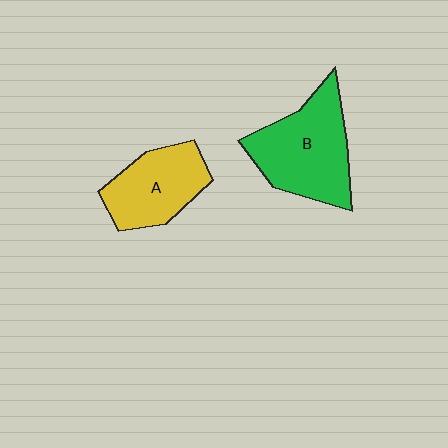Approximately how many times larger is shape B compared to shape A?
Approximately 1.3 times.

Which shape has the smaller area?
Shape A (yellow).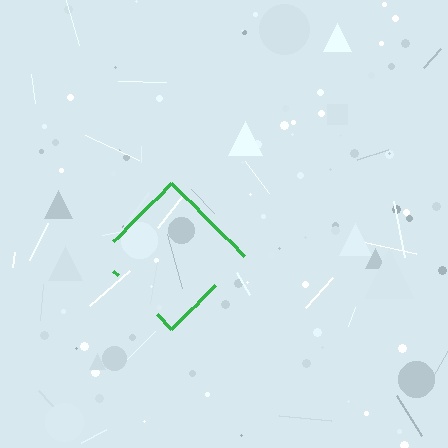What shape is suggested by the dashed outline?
The dashed outline suggests a diamond.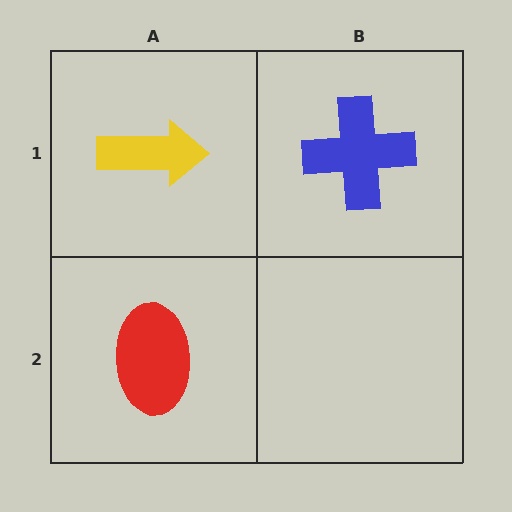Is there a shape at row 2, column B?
No, that cell is empty.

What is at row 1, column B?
A blue cross.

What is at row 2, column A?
A red ellipse.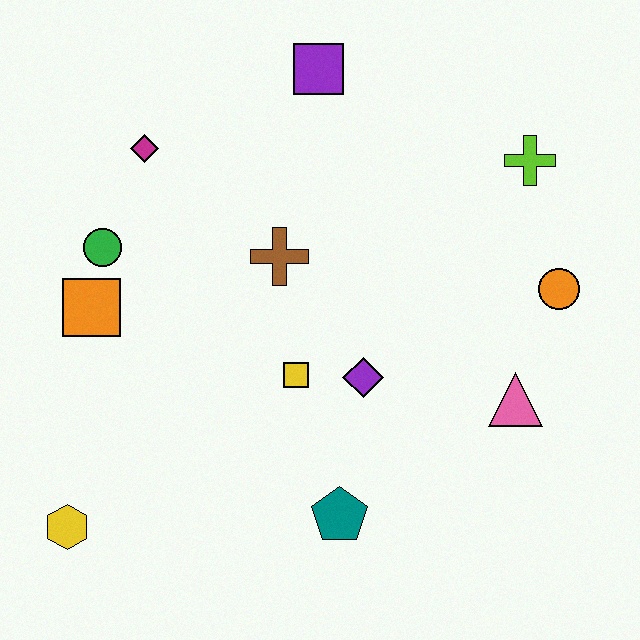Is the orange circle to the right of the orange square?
Yes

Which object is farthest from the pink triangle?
The yellow hexagon is farthest from the pink triangle.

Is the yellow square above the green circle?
No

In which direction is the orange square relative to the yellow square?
The orange square is to the left of the yellow square.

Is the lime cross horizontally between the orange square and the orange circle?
Yes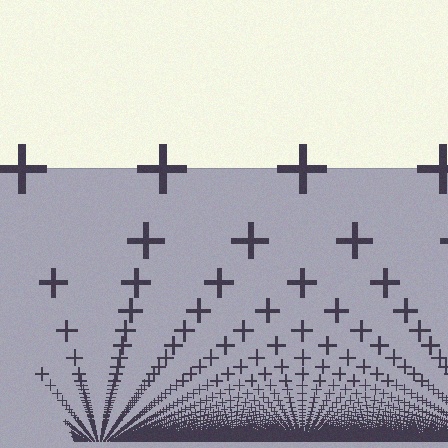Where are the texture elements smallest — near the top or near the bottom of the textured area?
Near the bottom.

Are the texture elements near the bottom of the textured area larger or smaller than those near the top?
Smaller. The gradient is inverted — elements near the bottom are smaller and denser.